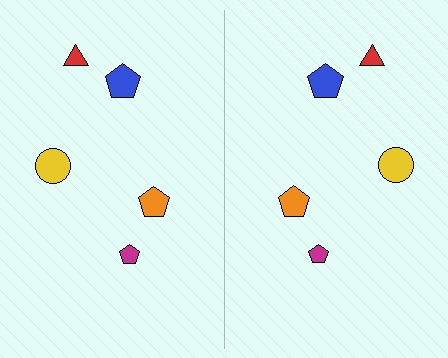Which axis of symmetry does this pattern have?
The pattern has a vertical axis of symmetry running through the center of the image.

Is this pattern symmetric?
Yes, this pattern has bilateral (reflection) symmetry.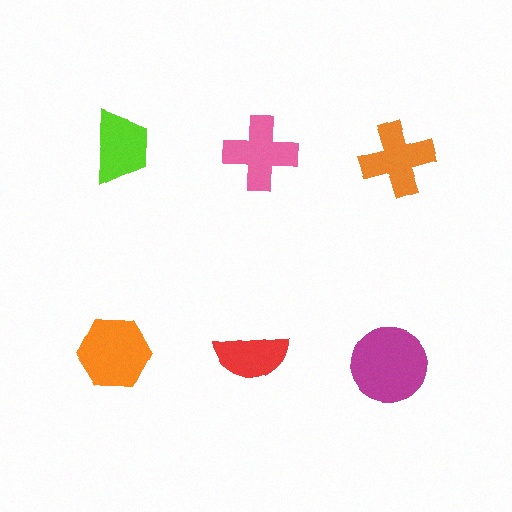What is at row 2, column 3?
A magenta circle.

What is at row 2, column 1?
An orange hexagon.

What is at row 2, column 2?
A red semicircle.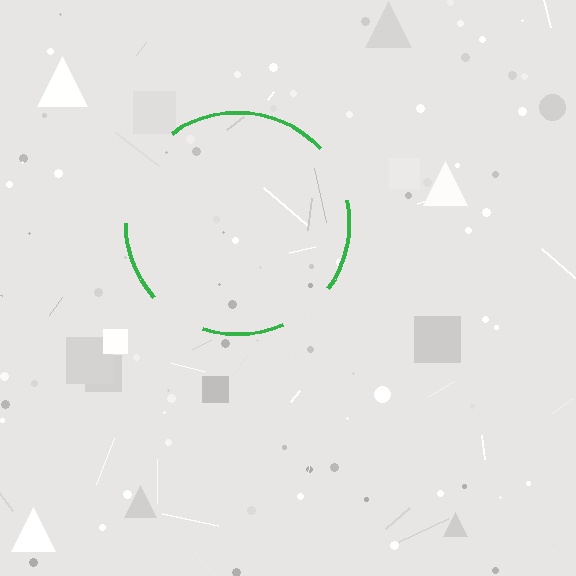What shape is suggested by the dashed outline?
The dashed outline suggests a circle.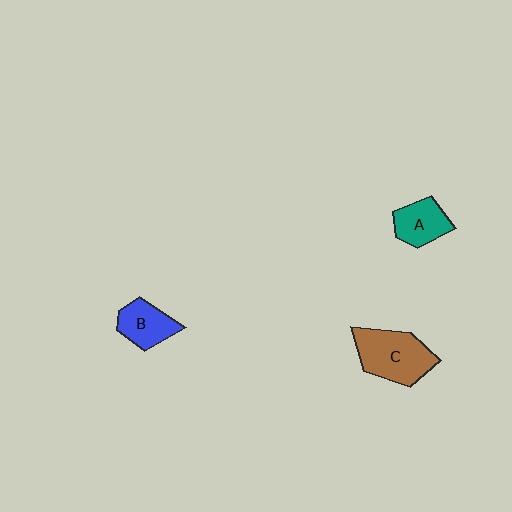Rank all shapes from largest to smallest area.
From largest to smallest: C (brown), B (blue), A (teal).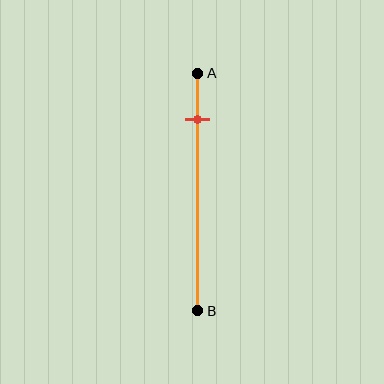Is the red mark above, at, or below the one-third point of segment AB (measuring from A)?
The red mark is above the one-third point of segment AB.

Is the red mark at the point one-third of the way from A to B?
No, the mark is at about 20% from A, not at the 33% one-third point.